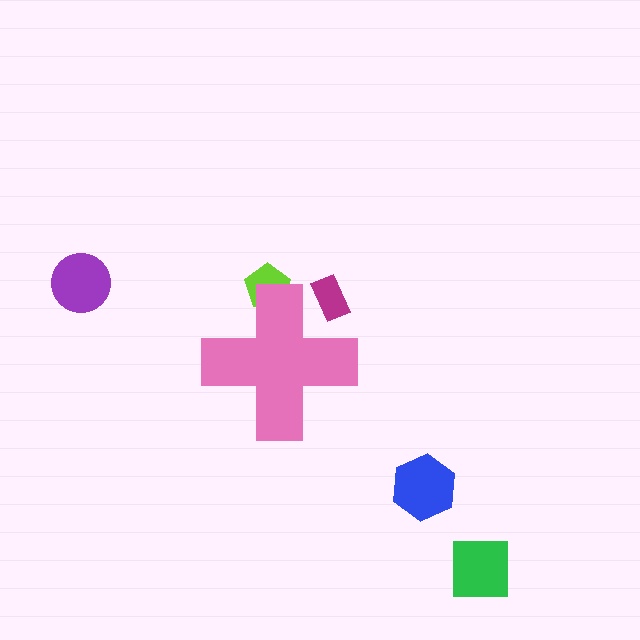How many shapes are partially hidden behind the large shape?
2 shapes are partially hidden.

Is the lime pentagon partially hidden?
Yes, the lime pentagon is partially hidden behind the pink cross.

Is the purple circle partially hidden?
No, the purple circle is fully visible.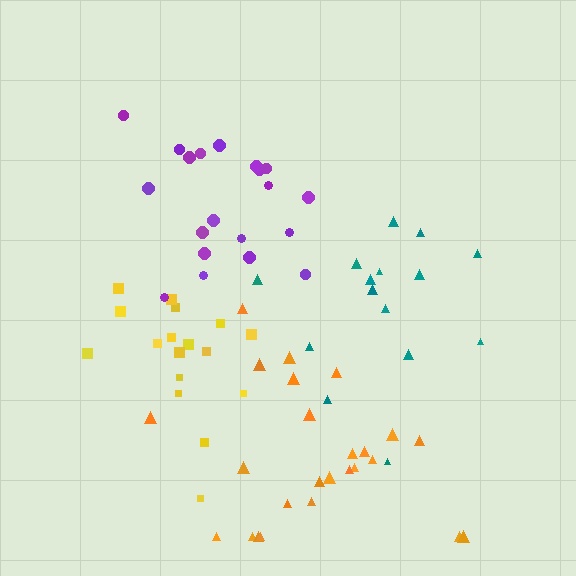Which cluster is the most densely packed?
Yellow.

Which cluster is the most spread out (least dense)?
Teal.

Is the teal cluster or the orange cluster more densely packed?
Orange.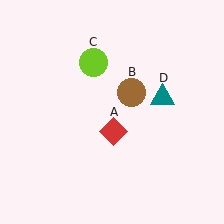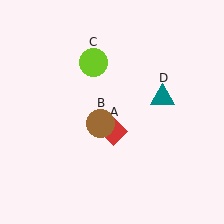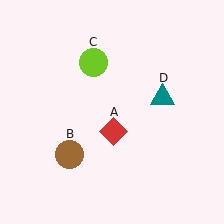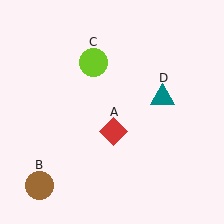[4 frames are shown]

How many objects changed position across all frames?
1 object changed position: brown circle (object B).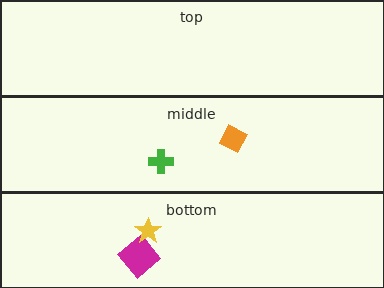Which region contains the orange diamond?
The middle region.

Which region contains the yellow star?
The bottom region.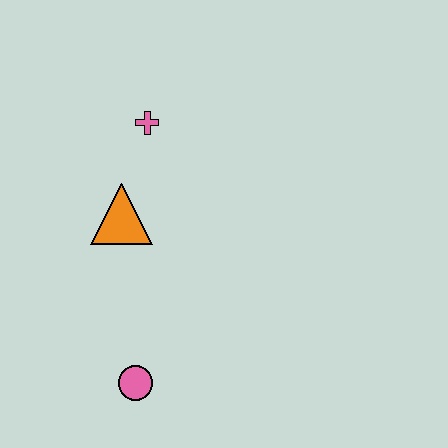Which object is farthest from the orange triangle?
The pink circle is farthest from the orange triangle.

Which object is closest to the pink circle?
The orange triangle is closest to the pink circle.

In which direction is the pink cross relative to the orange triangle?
The pink cross is above the orange triangle.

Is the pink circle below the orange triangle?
Yes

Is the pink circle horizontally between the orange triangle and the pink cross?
Yes